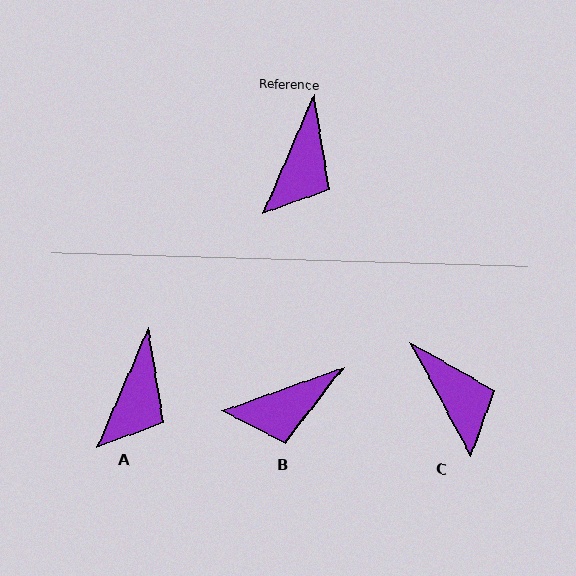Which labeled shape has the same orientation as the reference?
A.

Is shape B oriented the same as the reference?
No, it is off by about 47 degrees.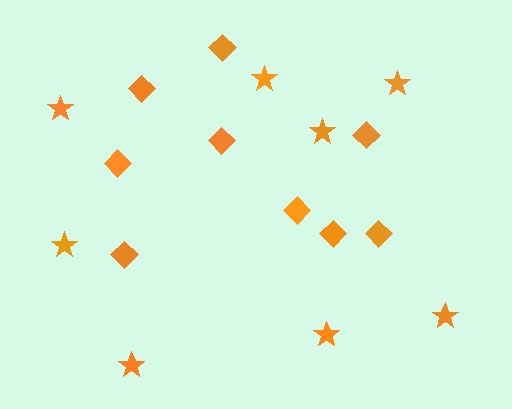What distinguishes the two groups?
There are 2 groups: one group of diamonds (9) and one group of stars (8).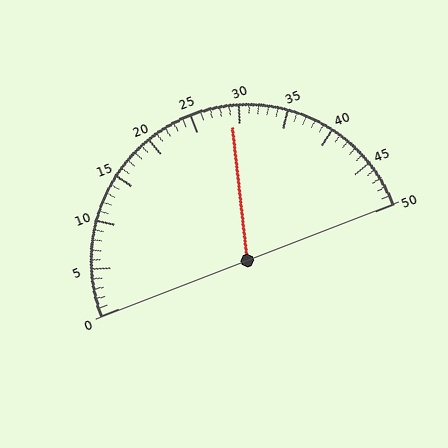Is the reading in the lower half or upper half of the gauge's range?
The reading is in the upper half of the range (0 to 50).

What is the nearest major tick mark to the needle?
The nearest major tick mark is 30.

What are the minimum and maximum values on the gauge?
The gauge ranges from 0 to 50.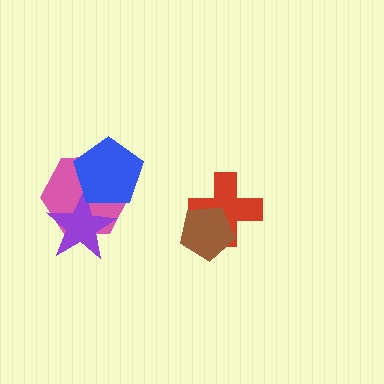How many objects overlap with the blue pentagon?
2 objects overlap with the blue pentagon.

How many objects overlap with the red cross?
1 object overlaps with the red cross.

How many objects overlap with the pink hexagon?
2 objects overlap with the pink hexagon.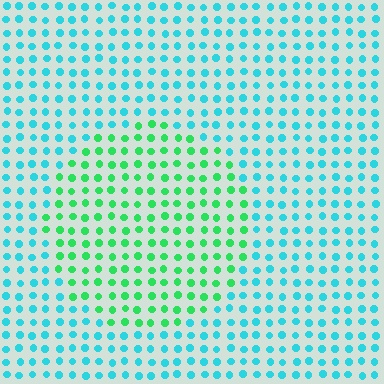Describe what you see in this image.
The image is filled with small cyan elements in a uniform arrangement. A circle-shaped region is visible where the elements are tinted to a slightly different hue, forming a subtle color boundary.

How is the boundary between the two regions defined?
The boundary is defined purely by a slight shift in hue (about 48 degrees). Spacing, size, and orientation are identical on both sides.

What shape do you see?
I see a circle.